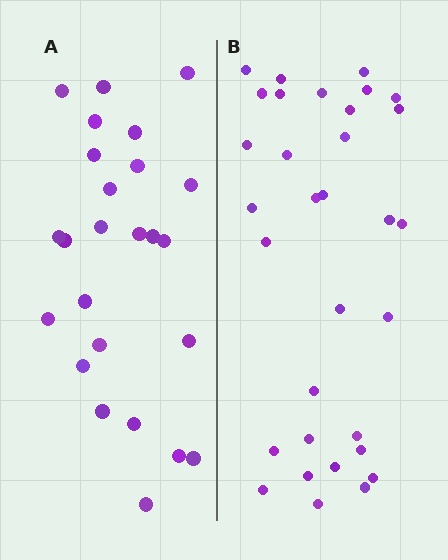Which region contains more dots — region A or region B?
Region B (the right region) has more dots.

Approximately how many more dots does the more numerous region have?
Region B has roughly 8 or so more dots than region A.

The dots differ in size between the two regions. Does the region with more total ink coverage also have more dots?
No. Region A has more total ink coverage because its dots are larger, but region B actually contains more individual dots. Total area can be misleading — the number of items is what matters here.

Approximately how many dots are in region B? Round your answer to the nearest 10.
About 30 dots. (The exact count is 32, which rounds to 30.)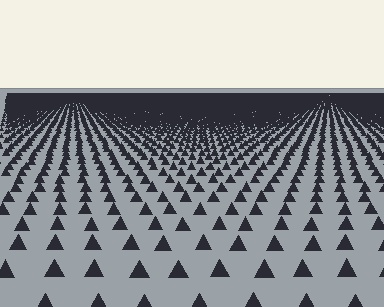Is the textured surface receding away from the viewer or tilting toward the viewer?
The surface is receding away from the viewer. Texture elements get smaller and denser toward the top.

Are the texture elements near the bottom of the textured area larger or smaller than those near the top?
Larger. Near the bottom, elements are closer to the viewer and appear at a bigger on-screen size.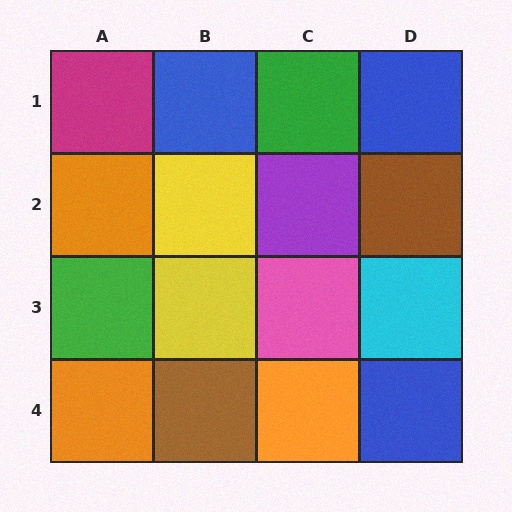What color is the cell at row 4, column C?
Orange.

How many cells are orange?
3 cells are orange.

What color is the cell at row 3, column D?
Cyan.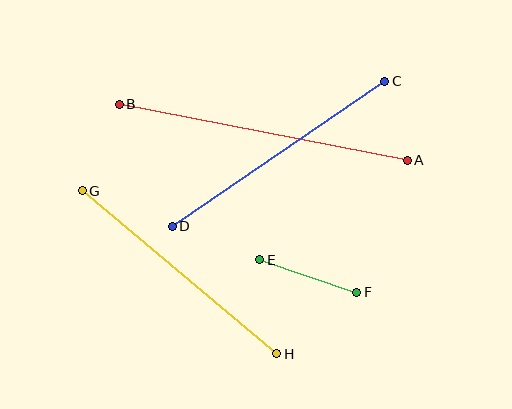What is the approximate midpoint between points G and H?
The midpoint is at approximately (179, 272) pixels.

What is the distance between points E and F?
The distance is approximately 102 pixels.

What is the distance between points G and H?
The distance is approximately 254 pixels.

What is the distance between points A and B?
The distance is approximately 293 pixels.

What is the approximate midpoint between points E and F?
The midpoint is at approximately (308, 276) pixels.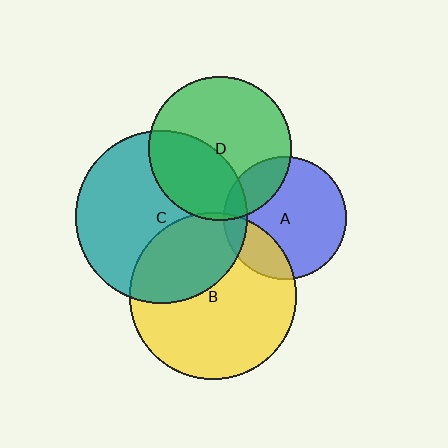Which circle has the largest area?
Circle C (teal).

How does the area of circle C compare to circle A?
Approximately 1.9 times.